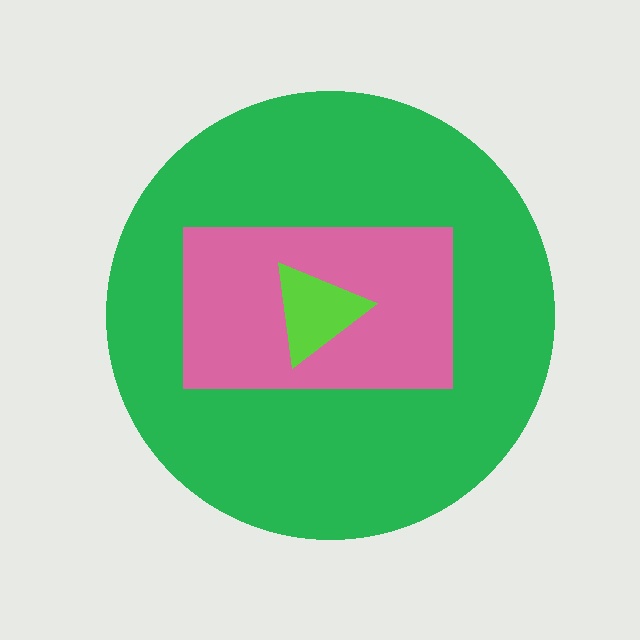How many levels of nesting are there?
3.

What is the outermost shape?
The green circle.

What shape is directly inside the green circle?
The pink rectangle.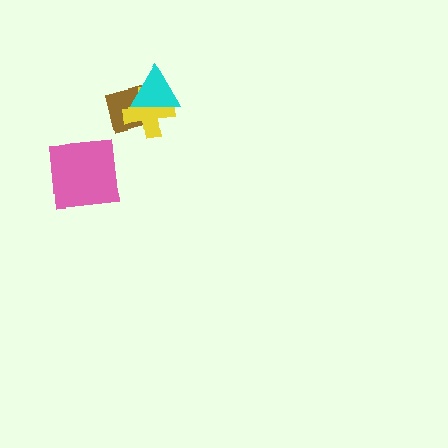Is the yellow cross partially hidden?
Yes, it is partially covered by another shape.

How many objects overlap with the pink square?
0 objects overlap with the pink square.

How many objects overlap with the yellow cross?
2 objects overlap with the yellow cross.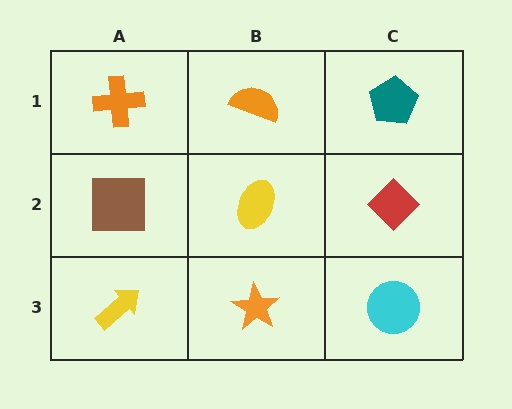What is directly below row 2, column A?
A yellow arrow.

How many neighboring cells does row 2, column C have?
3.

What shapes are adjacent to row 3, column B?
A yellow ellipse (row 2, column B), a yellow arrow (row 3, column A), a cyan circle (row 3, column C).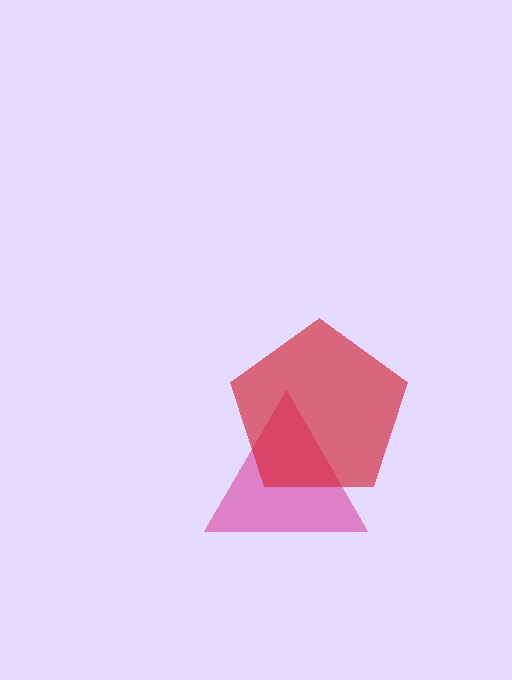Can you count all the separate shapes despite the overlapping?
Yes, there are 2 separate shapes.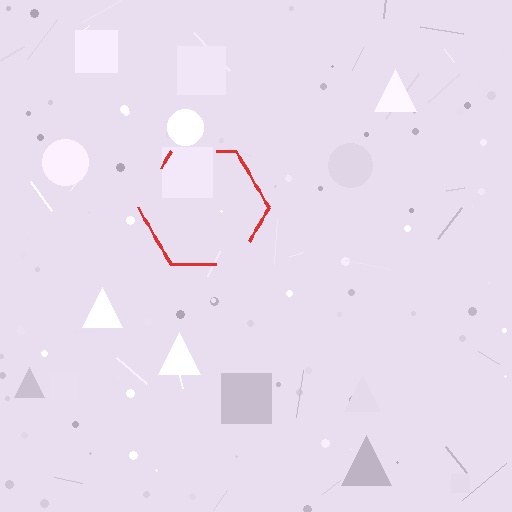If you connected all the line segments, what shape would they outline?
They would outline a hexagon.